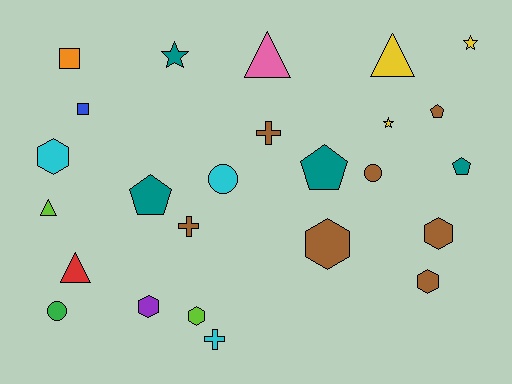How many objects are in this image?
There are 25 objects.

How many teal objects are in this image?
There are 4 teal objects.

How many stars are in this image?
There are 3 stars.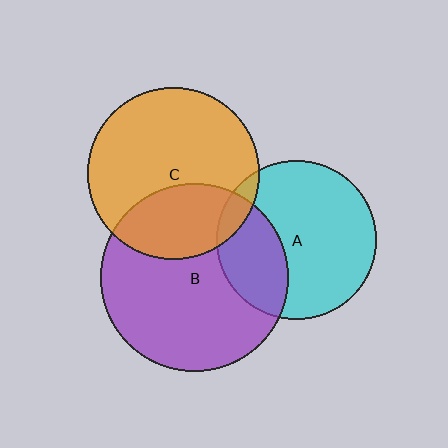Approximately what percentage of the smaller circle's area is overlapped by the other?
Approximately 10%.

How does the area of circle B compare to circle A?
Approximately 1.4 times.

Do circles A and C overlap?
Yes.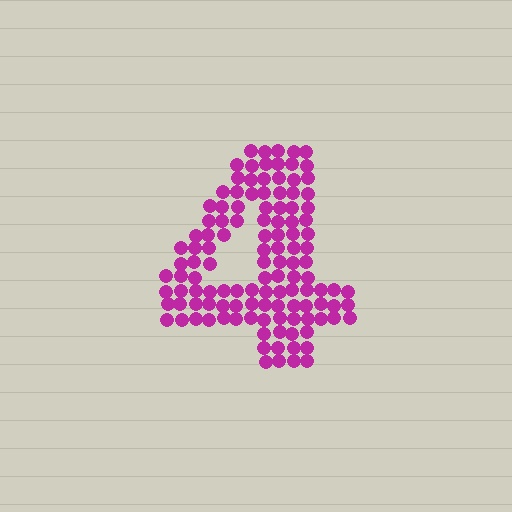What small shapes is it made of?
It is made of small circles.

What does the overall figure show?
The overall figure shows the digit 4.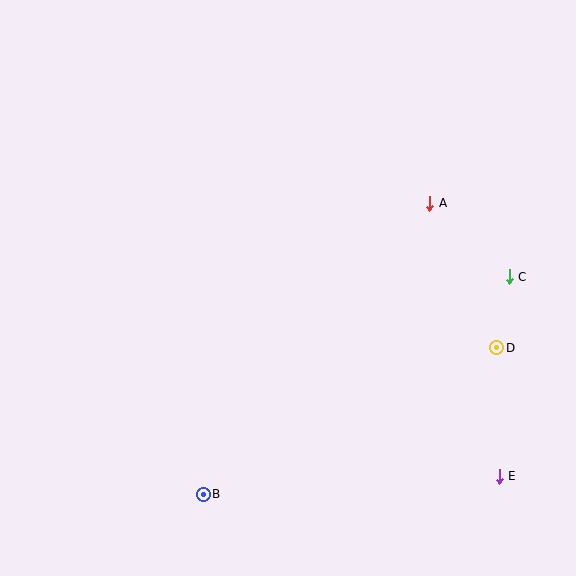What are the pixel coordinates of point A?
Point A is at (430, 203).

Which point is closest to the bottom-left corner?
Point B is closest to the bottom-left corner.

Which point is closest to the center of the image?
Point A at (430, 203) is closest to the center.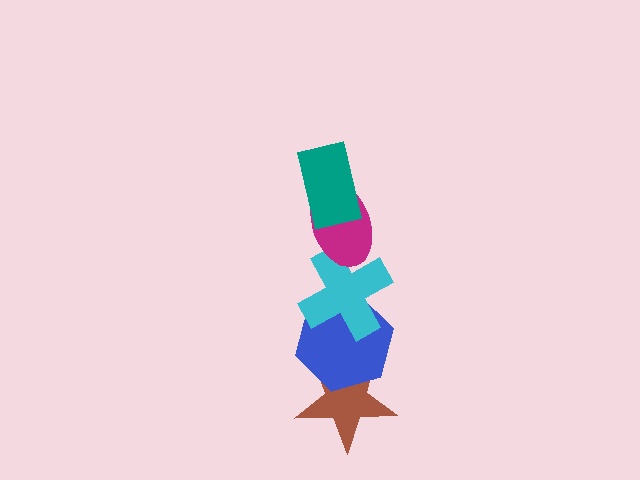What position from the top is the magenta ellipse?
The magenta ellipse is 2nd from the top.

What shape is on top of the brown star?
The blue hexagon is on top of the brown star.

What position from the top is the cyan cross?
The cyan cross is 3rd from the top.